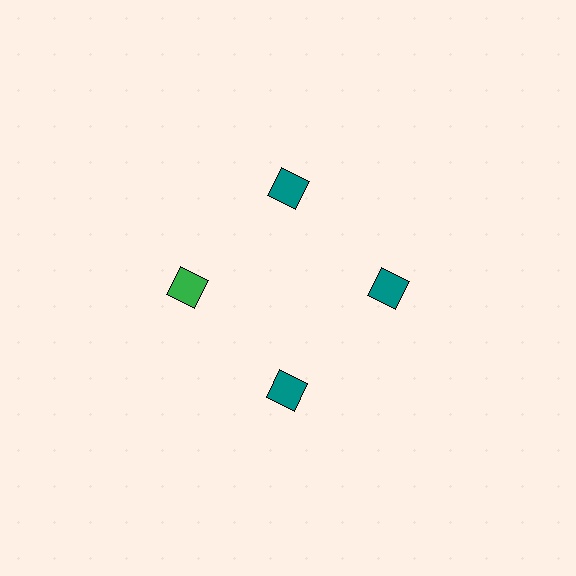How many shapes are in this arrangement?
There are 4 shapes arranged in a ring pattern.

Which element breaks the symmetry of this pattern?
The green diamond at roughly the 9 o'clock position breaks the symmetry. All other shapes are teal diamonds.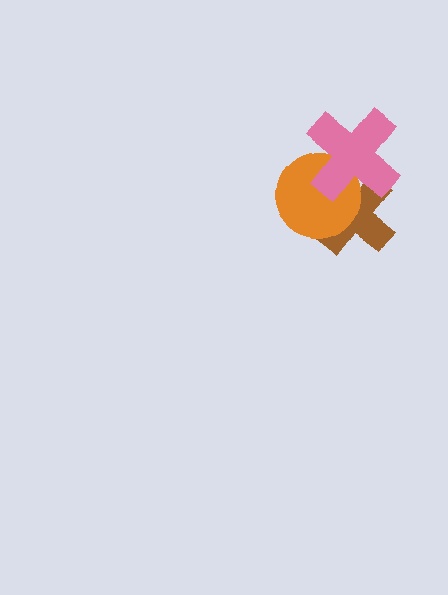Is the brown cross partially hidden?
Yes, it is partially covered by another shape.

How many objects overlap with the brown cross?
2 objects overlap with the brown cross.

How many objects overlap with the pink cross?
2 objects overlap with the pink cross.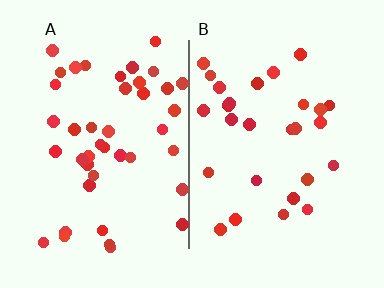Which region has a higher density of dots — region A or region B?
A (the left).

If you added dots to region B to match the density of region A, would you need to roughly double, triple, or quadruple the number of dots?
Approximately double.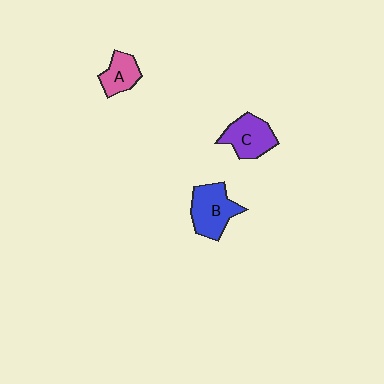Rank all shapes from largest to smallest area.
From largest to smallest: B (blue), C (purple), A (pink).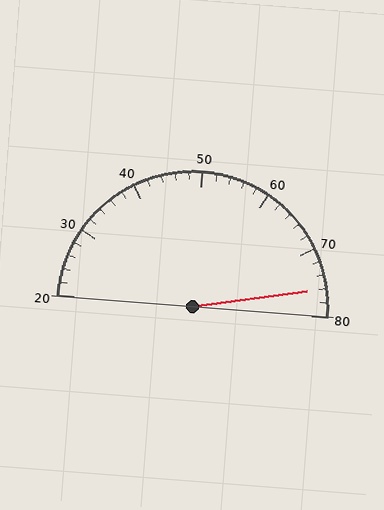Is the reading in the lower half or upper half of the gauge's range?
The reading is in the upper half of the range (20 to 80).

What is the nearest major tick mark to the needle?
The nearest major tick mark is 80.